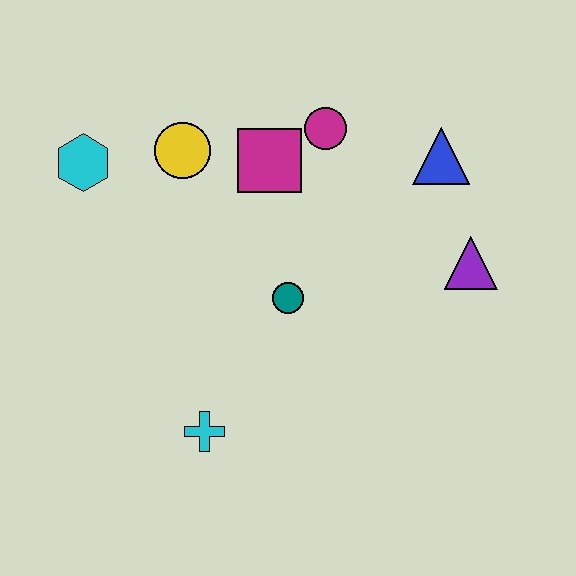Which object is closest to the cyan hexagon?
The yellow circle is closest to the cyan hexagon.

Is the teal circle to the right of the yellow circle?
Yes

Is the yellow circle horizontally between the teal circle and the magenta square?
No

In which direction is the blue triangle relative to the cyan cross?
The blue triangle is above the cyan cross.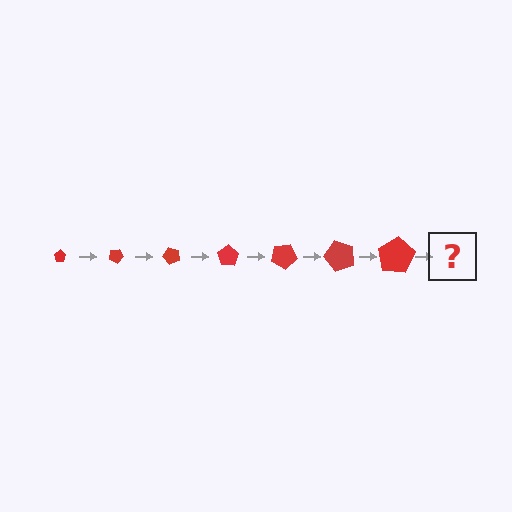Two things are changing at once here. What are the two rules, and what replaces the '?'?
The two rules are that the pentagon grows larger each step and it rotates 25 degrees each step. The '?' should be a pentagon, larger than the previous one and rotated 175 degrees from the start.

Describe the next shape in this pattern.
It should be a pentagon, larger than the previous one and rotated 175 degrees from the start.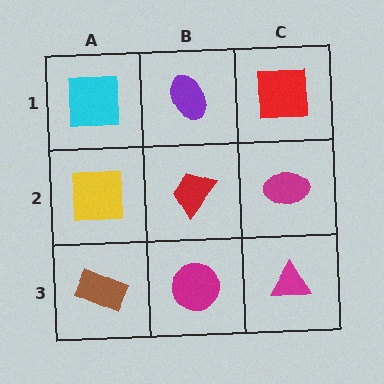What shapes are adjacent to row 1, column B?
A red trapezoid (row 2, column B), a cyan square (row 1, column A), a red square (row 1, column C).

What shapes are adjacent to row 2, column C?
A red square (row 1, column C), a magenta triangle (row 3, column C), a red trapezoid (row 2, column B).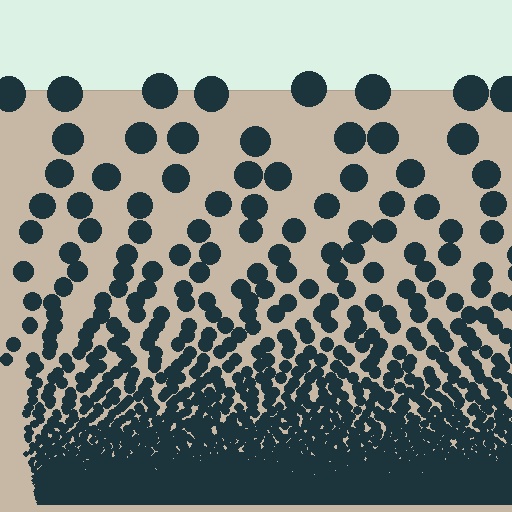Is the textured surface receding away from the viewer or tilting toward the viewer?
The surface appears to tilt toward the viewer. Texture elements get larger and sparser toward the top.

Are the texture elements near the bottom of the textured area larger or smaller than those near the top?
Smaller. The gradient is inverted — elements near the bottom are smaller and denser.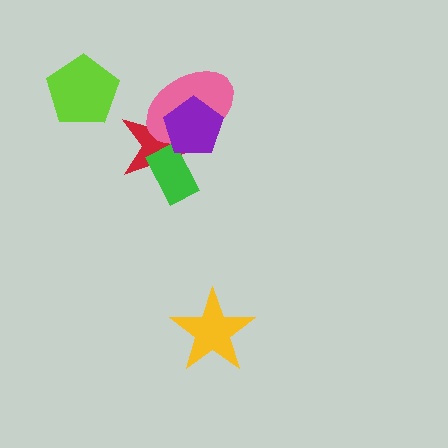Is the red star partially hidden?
Yes, it is partially covered by another shape.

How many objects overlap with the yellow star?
0 objects overlap with the yellow star.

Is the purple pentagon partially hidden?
No, no other shape covers it.